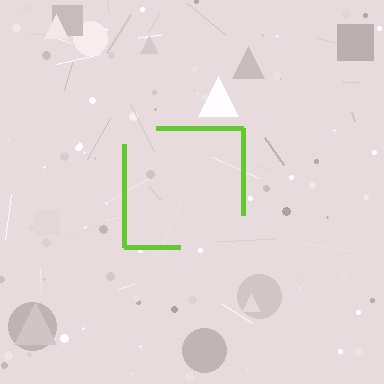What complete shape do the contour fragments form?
The contour fragments form a square.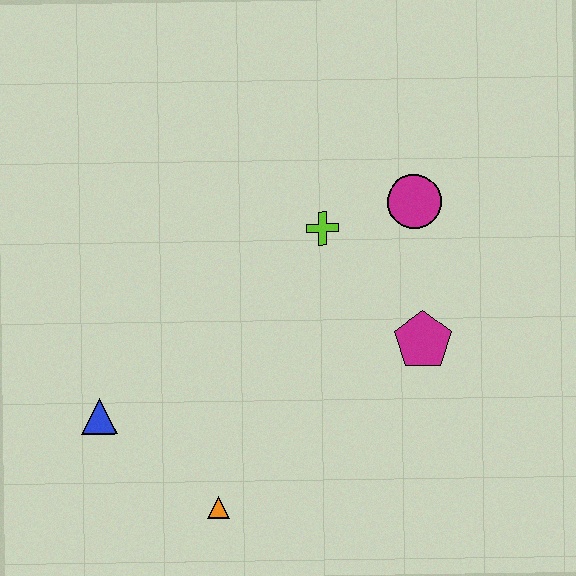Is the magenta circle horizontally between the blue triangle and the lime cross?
No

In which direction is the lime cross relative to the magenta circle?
The lime cross is to the left of the magenta circle.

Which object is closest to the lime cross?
The magenta circle is closest to the lime cross.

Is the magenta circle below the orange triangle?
No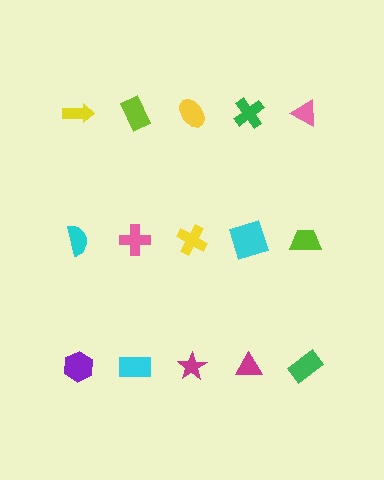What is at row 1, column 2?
A lime rectangle.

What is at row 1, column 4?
A green cross.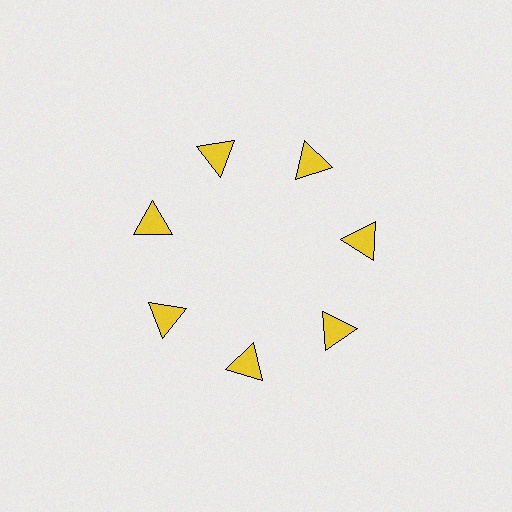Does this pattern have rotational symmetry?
Yes, this pattern has 7-fold rotational symmetry. It looks the same after rotating 51 degrees around the center.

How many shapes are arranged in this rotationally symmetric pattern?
There are 7 shapes, arranged in 7 groups of 1.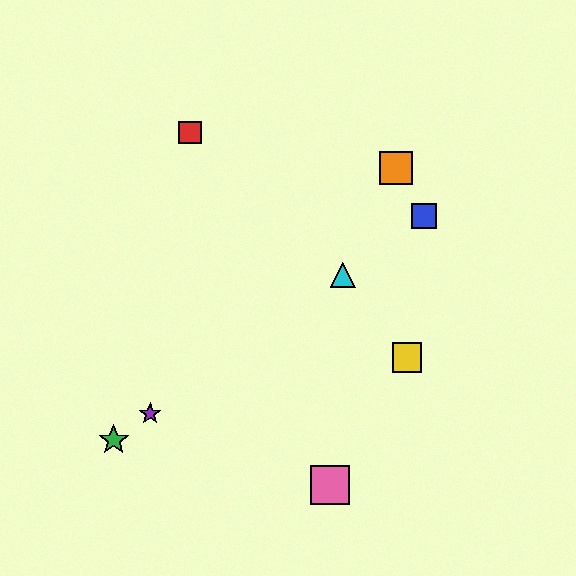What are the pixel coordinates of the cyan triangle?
The cyan triangle is at (343, 275).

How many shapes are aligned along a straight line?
4 shapes (the blue square, the green star, the purple star, the cyan triangle) are aligned along a straight line.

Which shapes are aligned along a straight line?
The blue square, the green star, the purple star, the cyan triangle are aligned along a straight line.